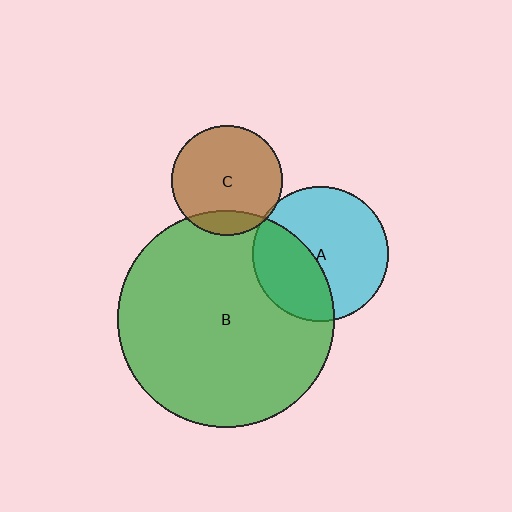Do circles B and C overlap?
Yes.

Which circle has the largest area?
Circle B (green).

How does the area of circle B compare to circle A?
Approximately 2.6 times.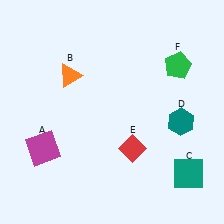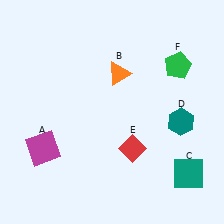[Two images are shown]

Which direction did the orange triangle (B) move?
The orange triangle (B) moved right.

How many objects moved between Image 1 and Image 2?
1 object moved between the two images.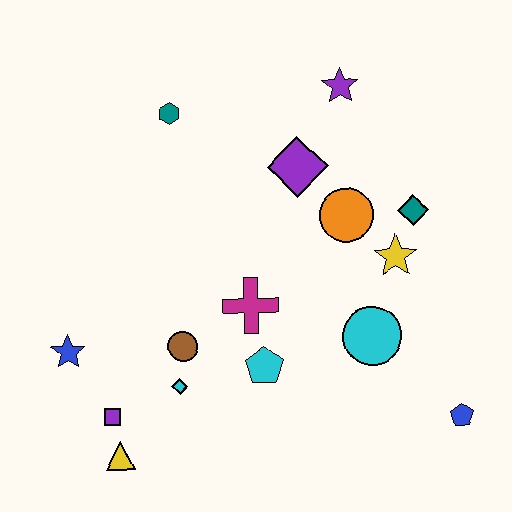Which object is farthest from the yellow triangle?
The purple star is farthest from the yellow triangle.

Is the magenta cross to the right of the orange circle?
No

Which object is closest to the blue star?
The purple square is closest to the blue star.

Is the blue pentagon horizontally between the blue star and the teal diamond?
No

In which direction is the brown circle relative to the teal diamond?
The brown circle is to the left of the teal diamond.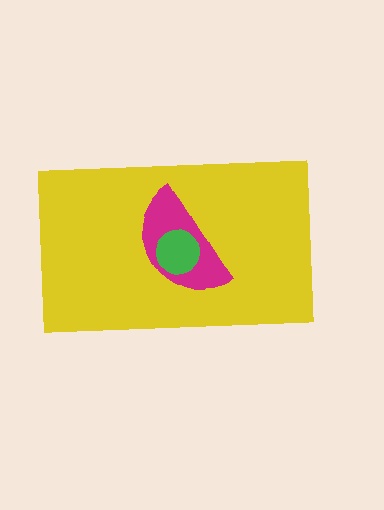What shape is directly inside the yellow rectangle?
The magenta semicircle.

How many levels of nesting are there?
3.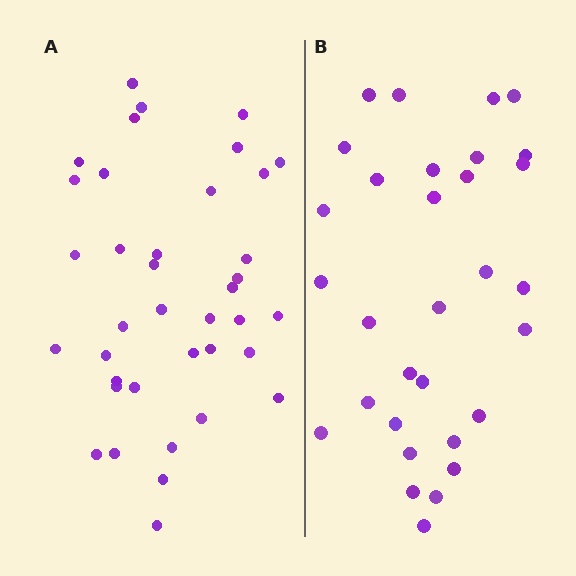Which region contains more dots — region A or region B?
Region A (the left region) has more dots.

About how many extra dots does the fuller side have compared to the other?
Region A has roughly 8 or so more dots than region B.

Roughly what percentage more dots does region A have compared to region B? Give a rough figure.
About 25% more.